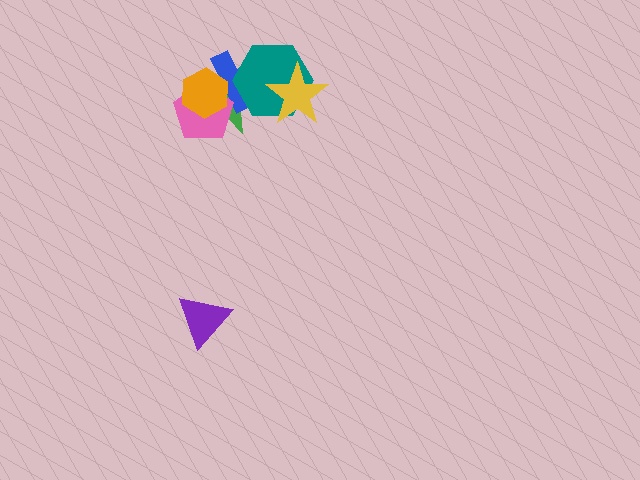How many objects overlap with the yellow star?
1 object overlaps with the yellow star.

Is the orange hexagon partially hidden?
No, no other shape covers it.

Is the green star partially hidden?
Yes, it is partially covered by another shape.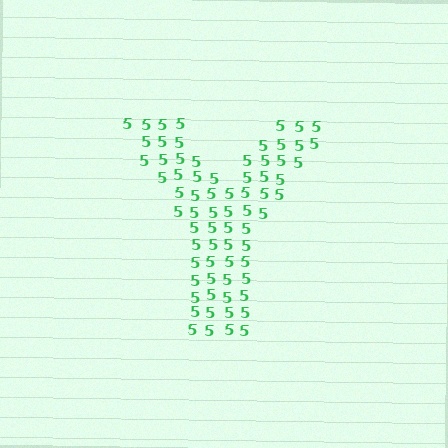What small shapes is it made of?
It is made of small digit 5's.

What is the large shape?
The large shape is the letter Y.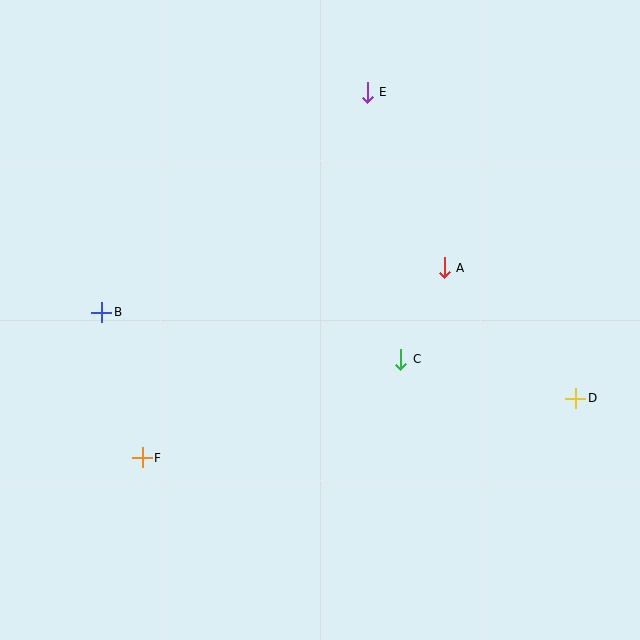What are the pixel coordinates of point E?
Point E is at (367, 92).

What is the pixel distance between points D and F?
The distance between D and F is 438 pixels.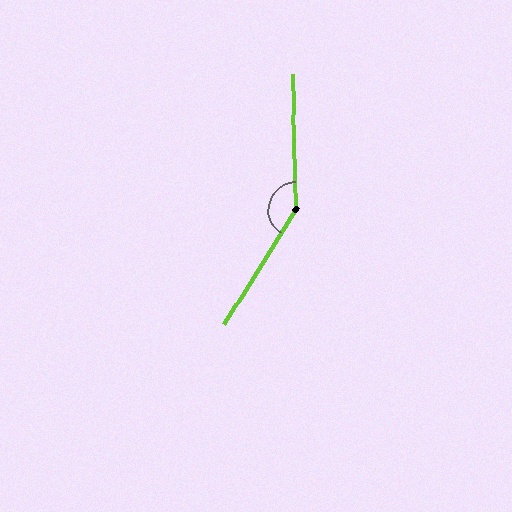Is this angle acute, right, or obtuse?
It is obtuse.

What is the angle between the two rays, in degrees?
Approximately 147 degrees.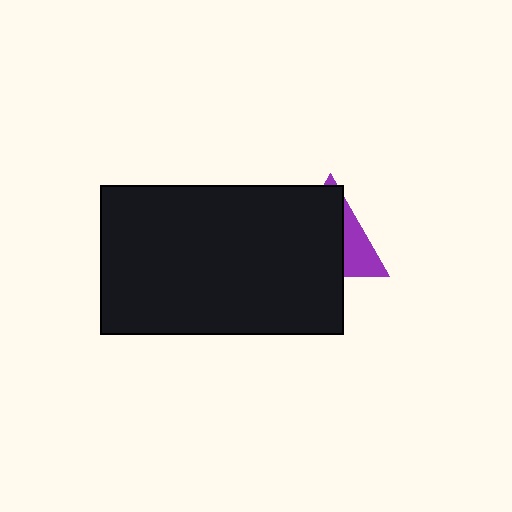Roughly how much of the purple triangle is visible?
A small part of it is visible (roughly 32%).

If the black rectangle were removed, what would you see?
You would see the complete purple triangle.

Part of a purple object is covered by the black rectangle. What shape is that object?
It is a triangle.